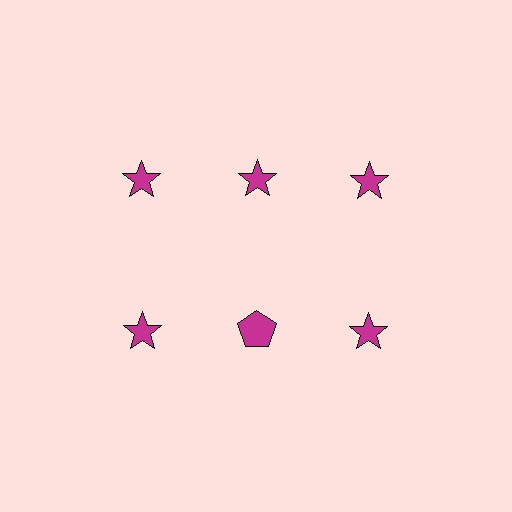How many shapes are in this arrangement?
There are 6 shapes arranged in a grid pattern.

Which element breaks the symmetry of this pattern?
The magenta pentagon in the second row, second from left column breaks the symmetry. All other shapes are magenta stars.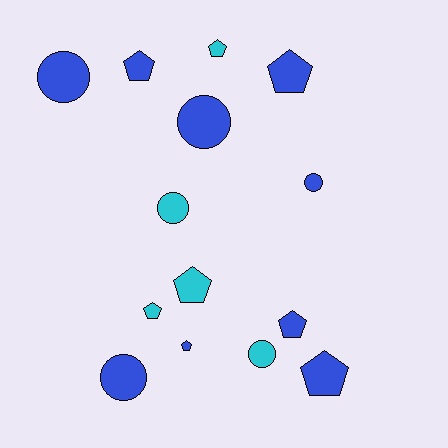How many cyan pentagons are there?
There are 3 cyan pentagons.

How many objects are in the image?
There are 14 objects.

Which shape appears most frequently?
Pentagon, with 8 objects.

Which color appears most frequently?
Blue, with 9 objects.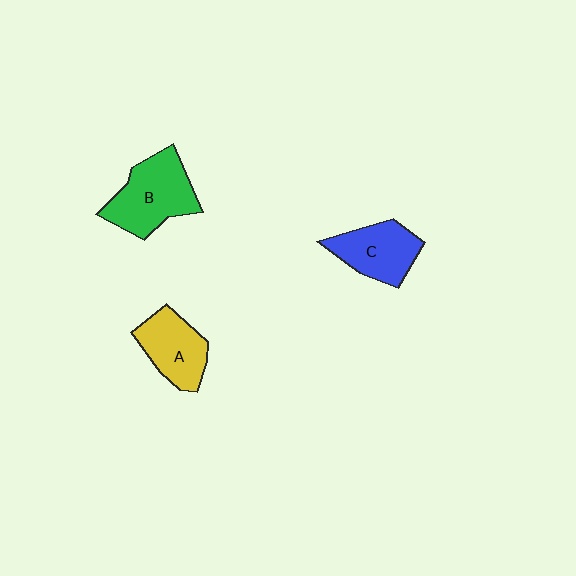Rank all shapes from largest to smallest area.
From largest to smallest: B (green), C (blue), A (yellow).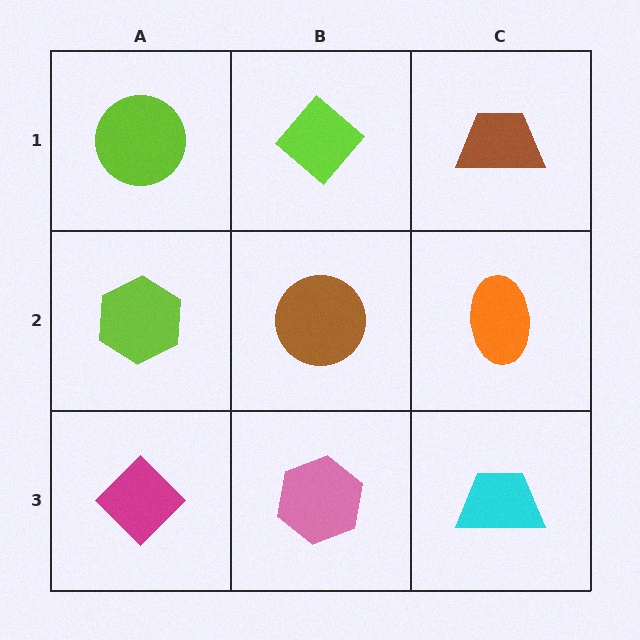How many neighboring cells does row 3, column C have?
2.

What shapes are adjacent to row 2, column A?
A lime circle (row 1, column A), a magenta diamond (row 3, column A), a brown circle (row 2, column B).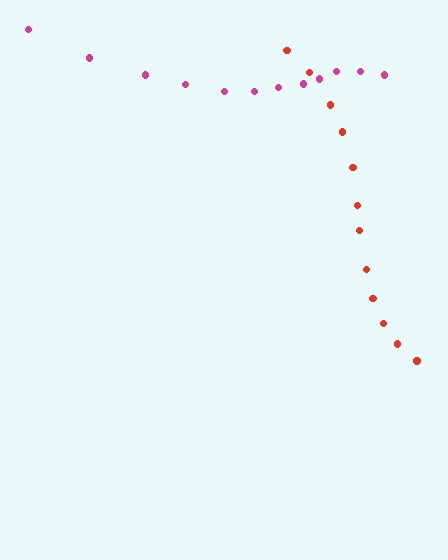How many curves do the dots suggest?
There are 2 distinct paths.